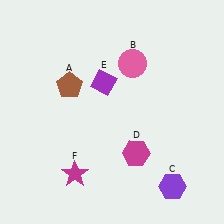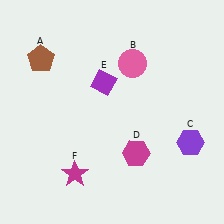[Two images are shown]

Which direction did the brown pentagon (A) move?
The brown pentagon (A) moved left.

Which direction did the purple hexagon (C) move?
The purple hexagon (C) moved up.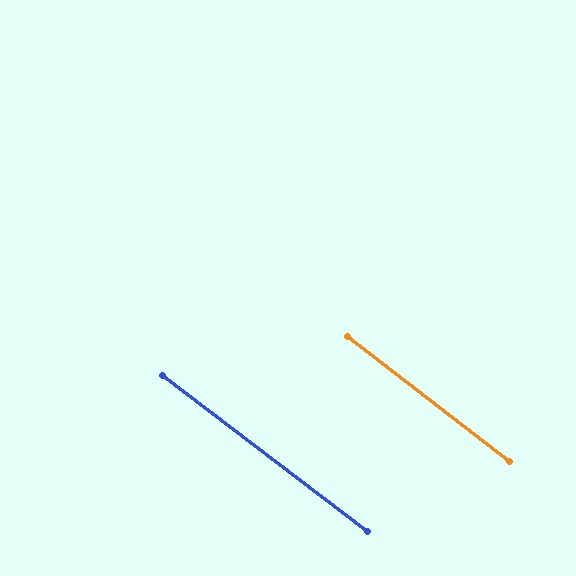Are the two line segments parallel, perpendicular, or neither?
Parallel — their directions differ by only 0.3°.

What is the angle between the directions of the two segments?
Approximately 0 degrees.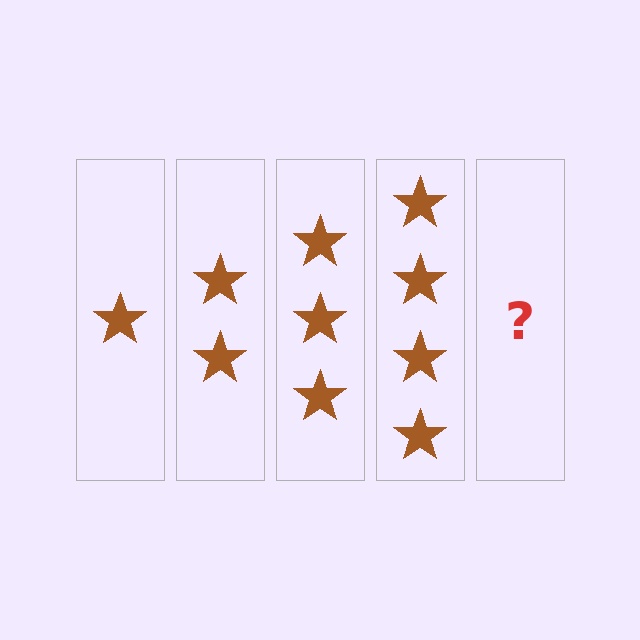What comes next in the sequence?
The next element should be 5 stars.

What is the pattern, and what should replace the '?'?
The pattern is that each step adds one more star. The '?' should be 5 stars.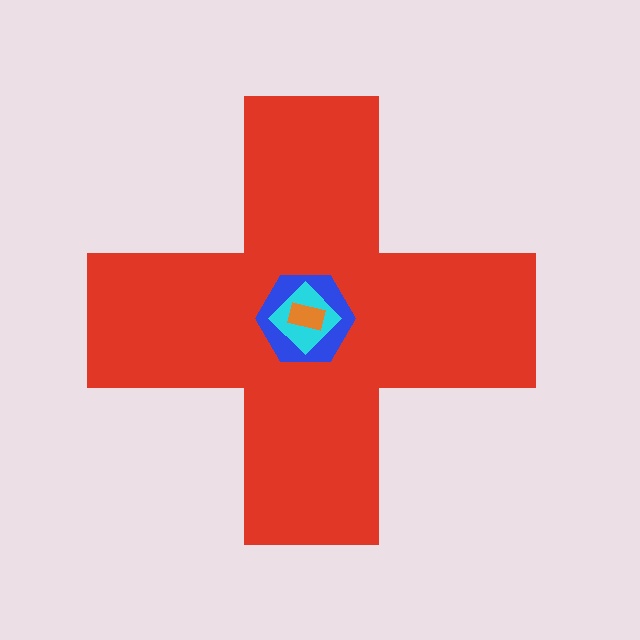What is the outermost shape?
The red cross.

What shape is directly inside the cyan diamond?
The orange rectangle.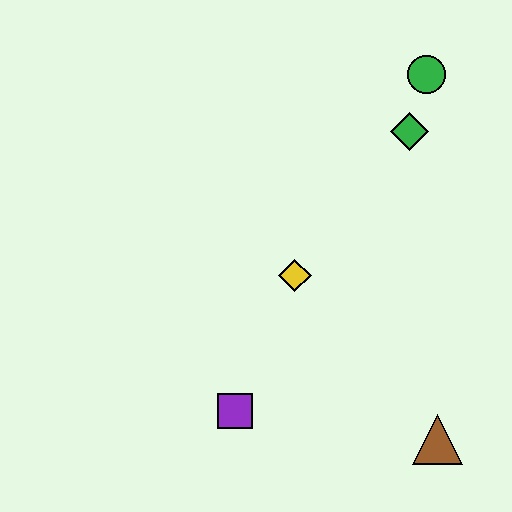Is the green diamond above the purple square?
Yes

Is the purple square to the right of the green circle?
No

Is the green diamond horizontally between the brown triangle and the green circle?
No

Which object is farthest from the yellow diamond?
The green circle is farthest from the yellow diamond.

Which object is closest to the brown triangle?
The purple square is closest to the brown triangle.